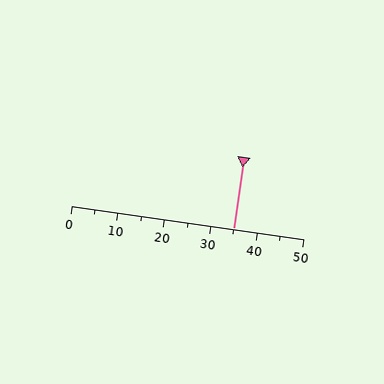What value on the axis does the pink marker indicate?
The marker indicates approximately 35.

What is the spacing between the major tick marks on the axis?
The major ticks are spaced 10 apart.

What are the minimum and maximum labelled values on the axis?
The axis runs from 0 to 50.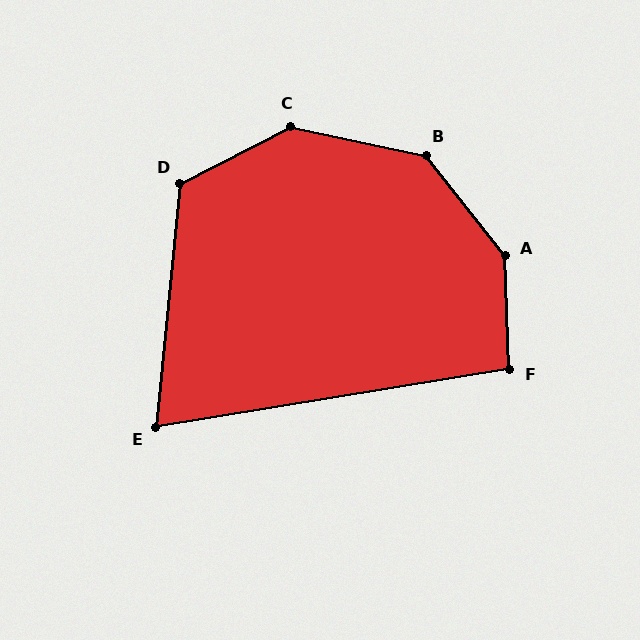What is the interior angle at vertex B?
Approximately 140 degrees (obtuse).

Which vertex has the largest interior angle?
A, at approximately 144 degrees.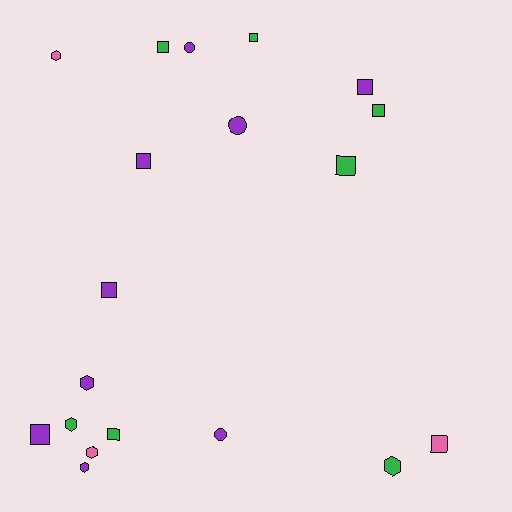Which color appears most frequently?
Purple, with 9 objects.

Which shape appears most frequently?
Square, with 10 objects.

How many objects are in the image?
There are 19 objects.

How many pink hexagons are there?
There are 2 pink hexagons.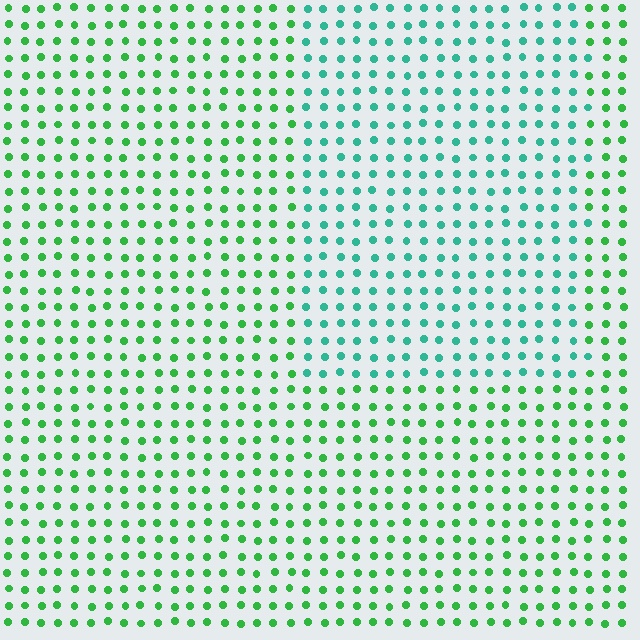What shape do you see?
I see a rectangle.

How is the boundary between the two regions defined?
The boundary is defined purely by a slight shift in hue (about 38 degrees). Spacing, size, and orientation are identical on both sides.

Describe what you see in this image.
The image is filled with small green elements in a uniform arrangement. A rectangle-shaped region is visible where the elements are tinted to a slightly different hue, forming a subtle color boundary.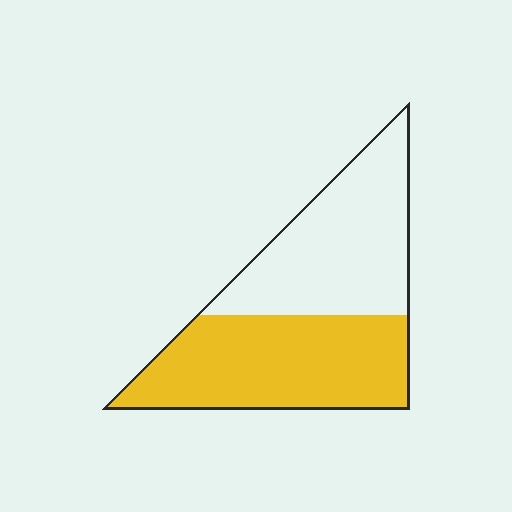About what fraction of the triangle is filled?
About one half (1/2).